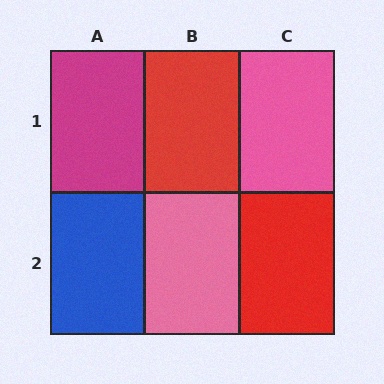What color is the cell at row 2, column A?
Blue.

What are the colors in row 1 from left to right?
Magenta, red, pink.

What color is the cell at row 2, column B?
Pink.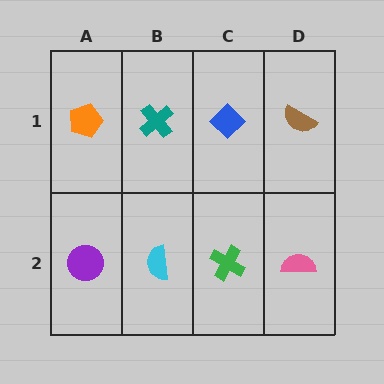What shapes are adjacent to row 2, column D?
A brown semicircle (row 1, column D), a green cross (row 2, column C).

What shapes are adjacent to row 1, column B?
A cyan semicircle (row 2, column B), an orange pentagon (row 1, column A), a blue diamond (row 1, column C).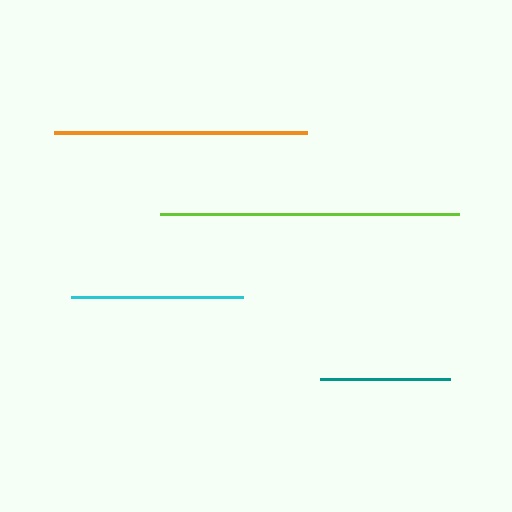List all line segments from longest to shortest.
From longest to shortest: lime, orange, cyan, teal.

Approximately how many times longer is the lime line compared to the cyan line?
The lime line is approximately 1.7 times the length of the cyan line.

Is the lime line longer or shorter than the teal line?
The lime line is longer than the teal line.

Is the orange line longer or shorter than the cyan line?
The orange line is longer than the cyan line.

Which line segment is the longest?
The lime line is the longest at approximately 299 pixels.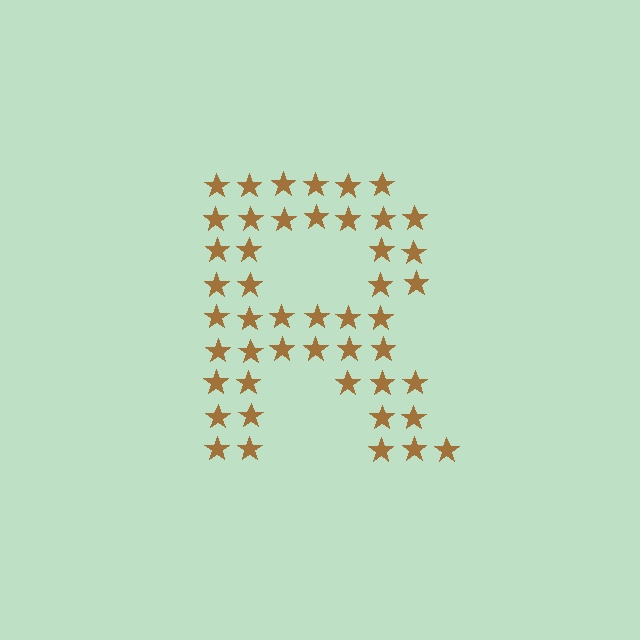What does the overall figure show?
The overall figure shows the letter R.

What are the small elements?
The small elements are stars.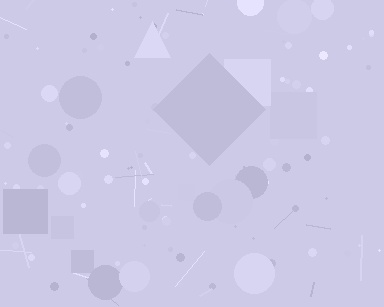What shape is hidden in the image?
A diamond is hidden in the image.